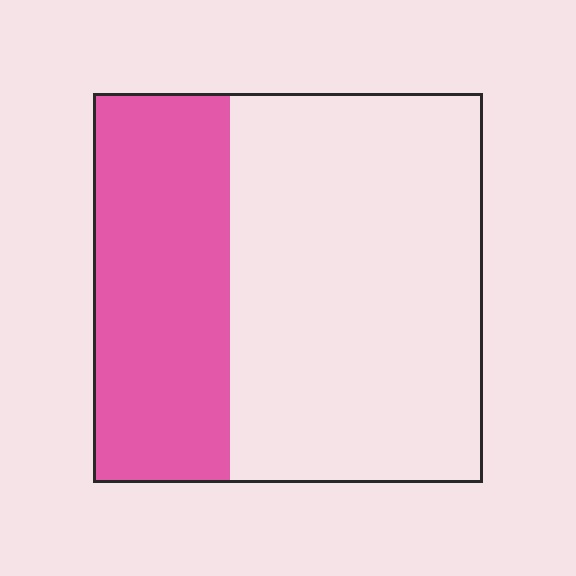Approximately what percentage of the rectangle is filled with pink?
Approximately 35%.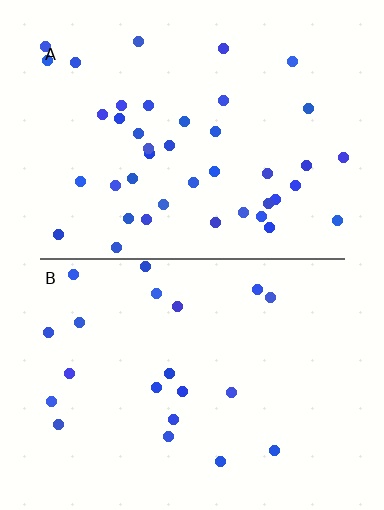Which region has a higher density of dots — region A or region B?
A (the top).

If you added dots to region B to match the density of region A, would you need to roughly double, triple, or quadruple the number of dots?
Approximately double.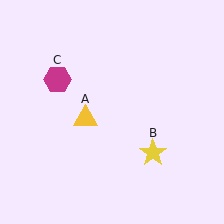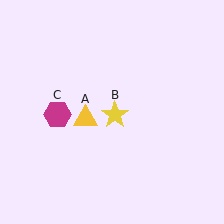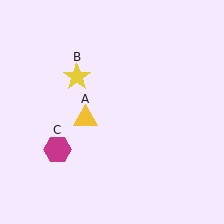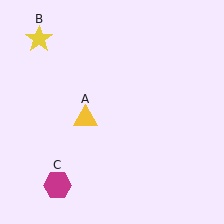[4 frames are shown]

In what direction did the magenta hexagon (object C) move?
The magenta hexagon (object C) moved down.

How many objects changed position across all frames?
2 objects changed position: yellow star (object B), magenta hexagon (object C).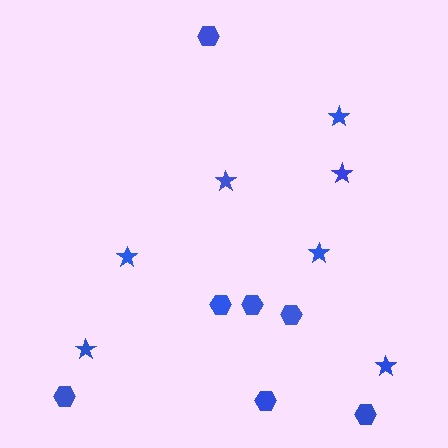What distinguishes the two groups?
There are 2 groups: one group of hexagons (7) and one group of stars (7).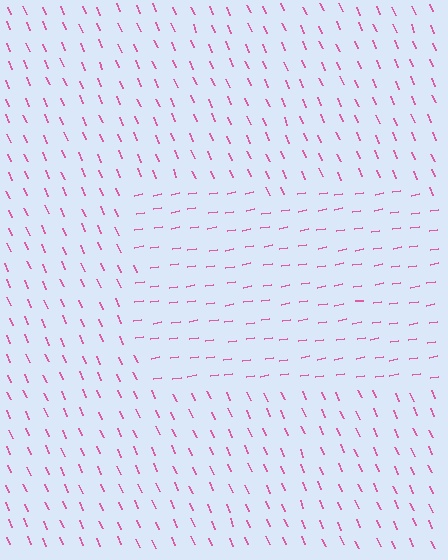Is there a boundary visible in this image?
Yes, there is a texture boundary formed by a change in line orientation.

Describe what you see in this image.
The image is filled with small pink line segments. A rectangle region in the image has lines oriented differently from the surrounding lines, creating a visible texture boundary.